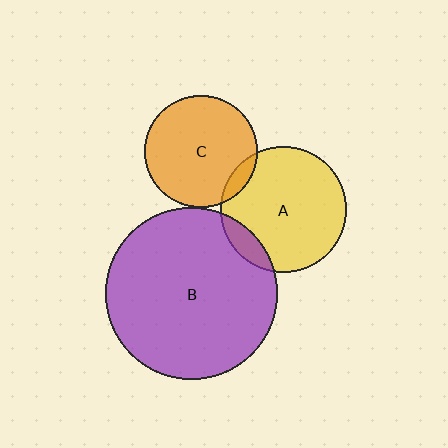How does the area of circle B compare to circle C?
Approximately 2.3 times.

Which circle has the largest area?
Circle B (purple).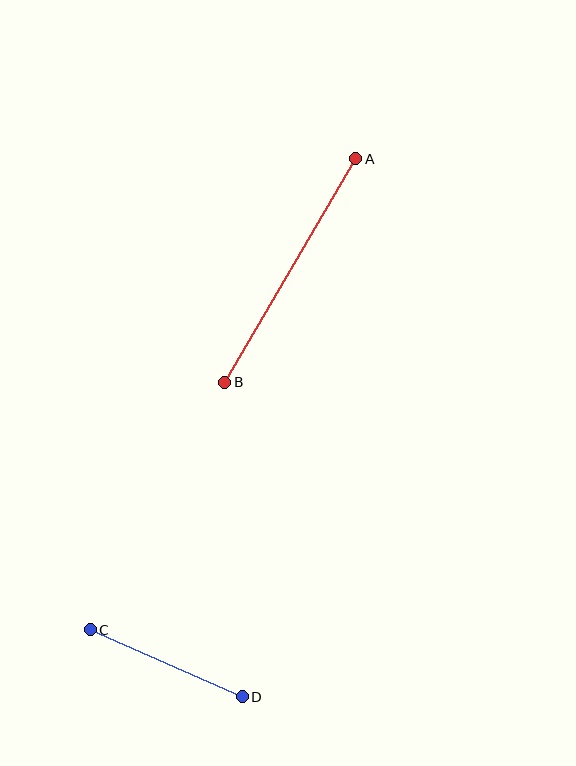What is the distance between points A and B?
The distance is approximately 259 pixels.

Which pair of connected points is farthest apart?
Points A and B are farthest apart.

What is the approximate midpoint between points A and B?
The midpoint is at approximately (290, 271) pixels.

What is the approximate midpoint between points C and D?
The midpoint is at approximately (166, 663) pixels.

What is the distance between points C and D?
The distance is approximately 166 pixels.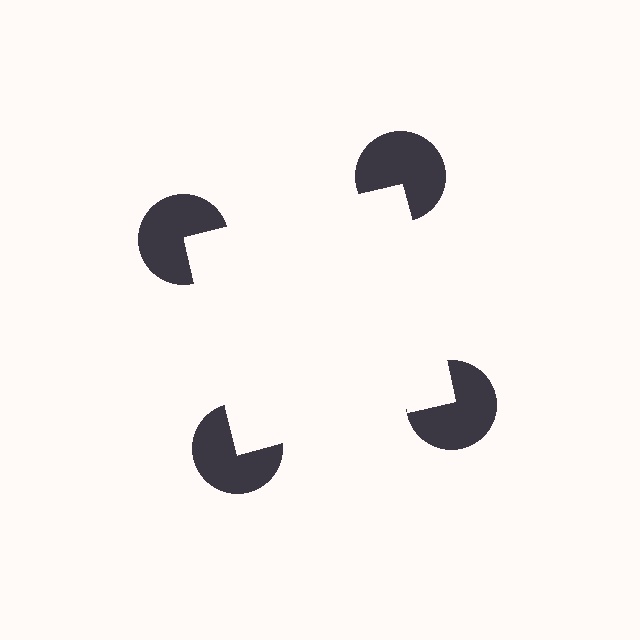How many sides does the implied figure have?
4 sides.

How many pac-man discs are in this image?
There are 4 — one at each vertex of the illusory square.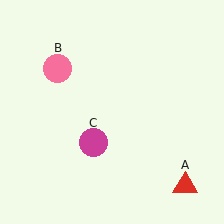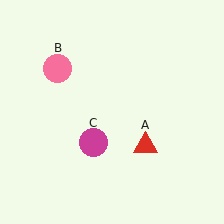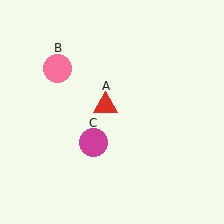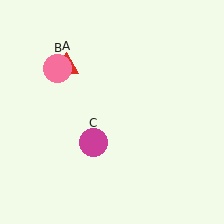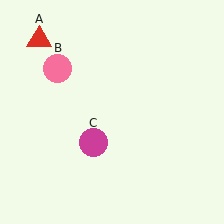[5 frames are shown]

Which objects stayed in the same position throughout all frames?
Pink circle (object B) and magenta circle (object C) remained stationary.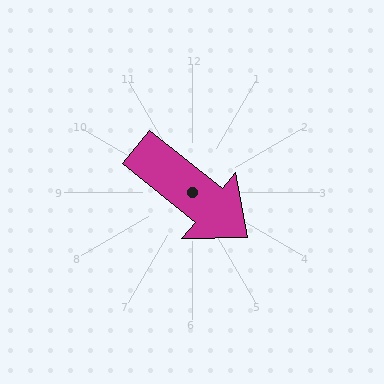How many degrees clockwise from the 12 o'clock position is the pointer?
Approximately 129 degrees.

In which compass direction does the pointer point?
Southeast.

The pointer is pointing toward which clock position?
Roughly 4 o'clock.